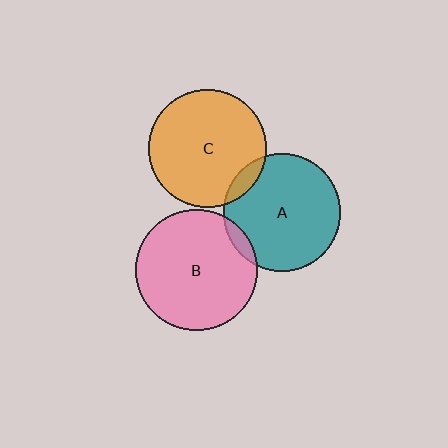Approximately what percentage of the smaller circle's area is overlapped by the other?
Approximately 5%.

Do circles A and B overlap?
Yes.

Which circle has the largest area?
Circle B (pink).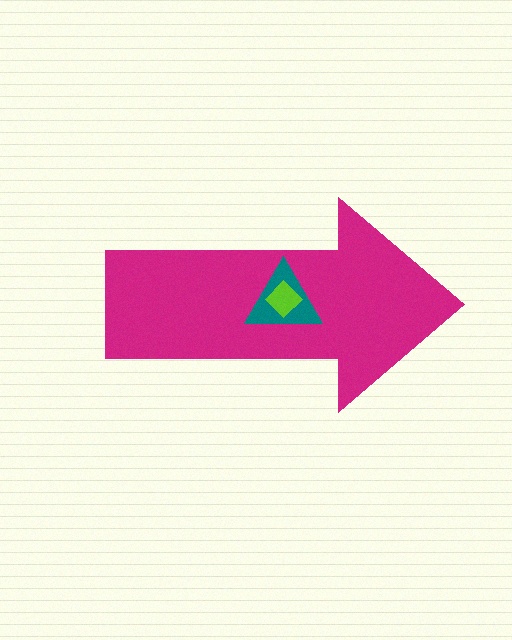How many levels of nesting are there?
3.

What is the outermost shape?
The magenta arrow.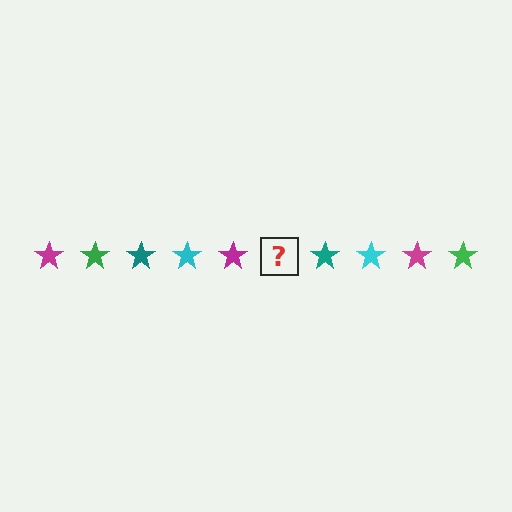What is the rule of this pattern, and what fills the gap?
The rule is that the pattern cycles through magenta, green, teal, cyan stars. The gap should be filled with a green star.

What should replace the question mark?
The question mark should be replaced with a green star.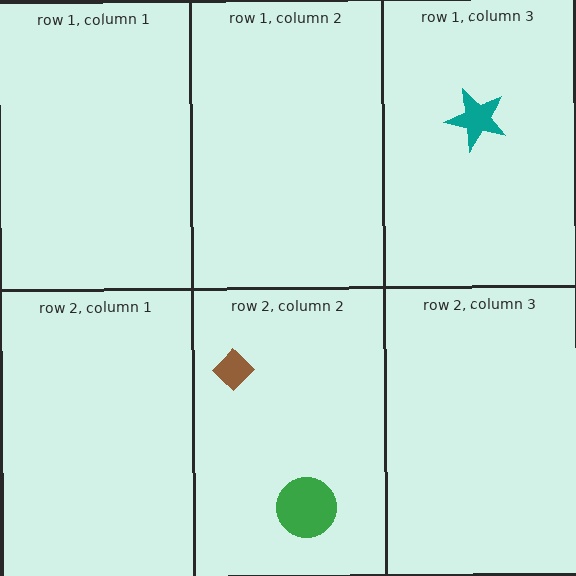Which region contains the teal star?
The row 1, column 3 region.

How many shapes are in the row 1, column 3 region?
1.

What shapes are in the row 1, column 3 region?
The teal star.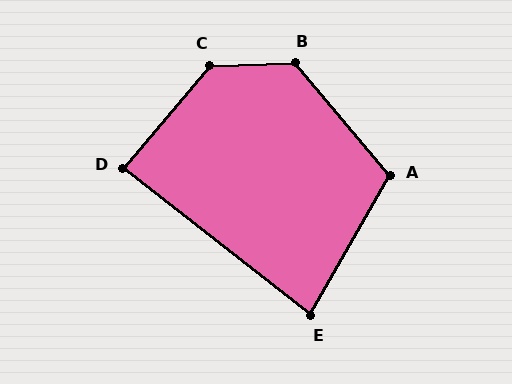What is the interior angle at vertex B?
Approximately 128 degrees (obtuse).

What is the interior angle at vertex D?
Approximately 88 degrees (approximately right).